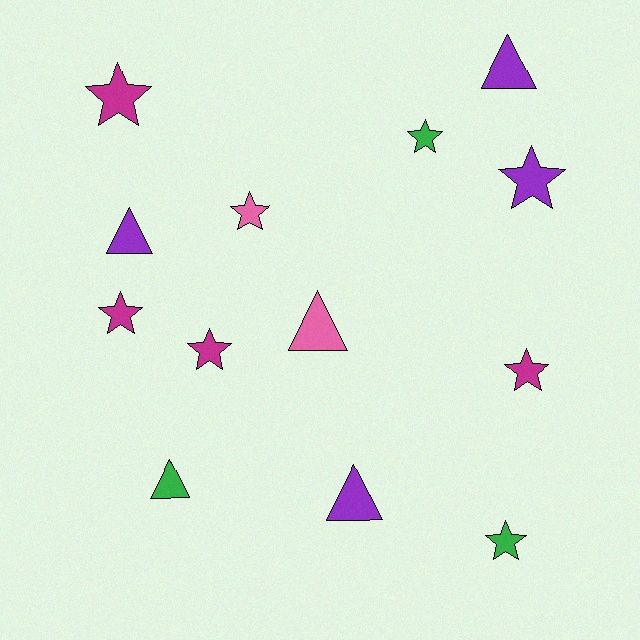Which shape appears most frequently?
Star, with 8 objects.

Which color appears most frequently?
Purple, with 4 objects.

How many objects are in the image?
There are 13 objects.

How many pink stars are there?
There is 1 pink star.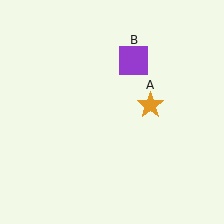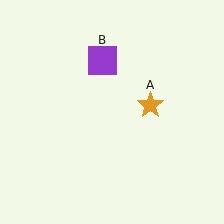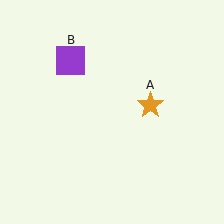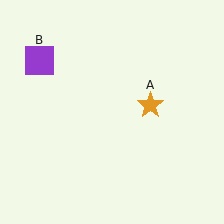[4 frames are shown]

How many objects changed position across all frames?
1 object changed position: purple square (object B).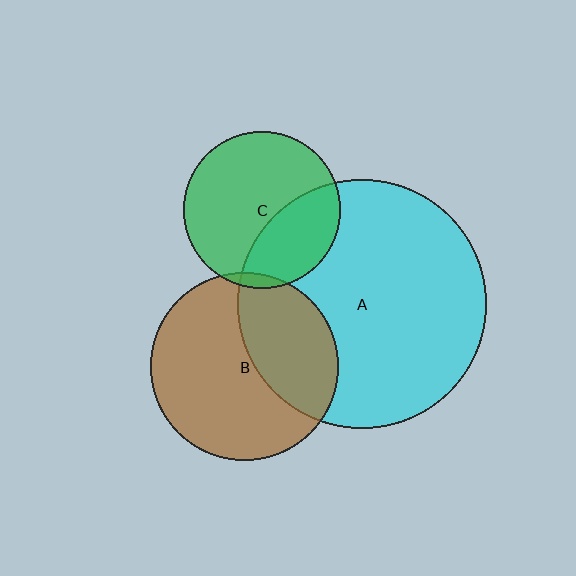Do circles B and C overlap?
Yes.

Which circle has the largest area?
Circle A (cyan).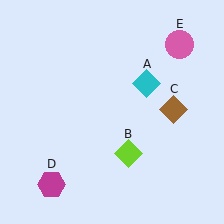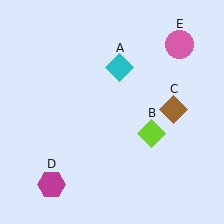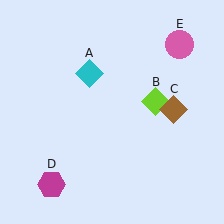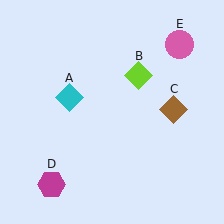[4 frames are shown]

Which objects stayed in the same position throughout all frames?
Brown diamond (object C) and magenta hexagon (object D) and pink circle (object E) remained stationary.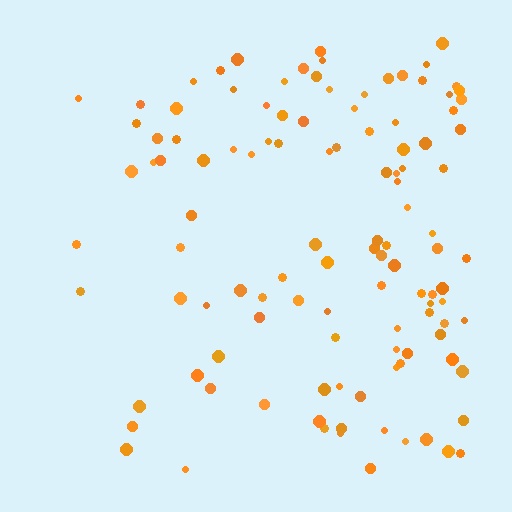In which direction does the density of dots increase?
From left to right, with the right side densest.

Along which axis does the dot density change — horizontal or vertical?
Horizontal.